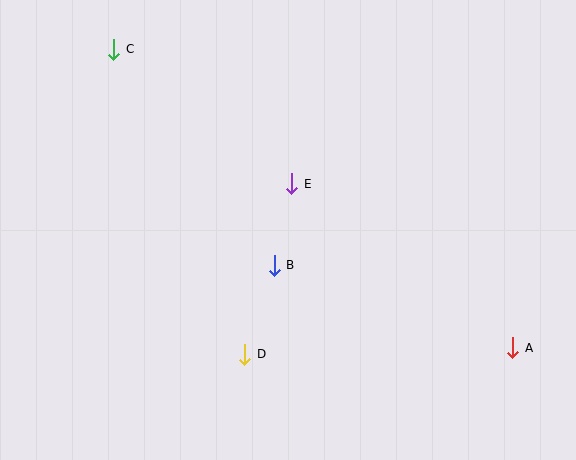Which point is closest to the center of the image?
Point B at (274, 265) is closest to the center.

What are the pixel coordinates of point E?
Point E is at (291, 184).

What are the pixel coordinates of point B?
Point B is at (274, 265).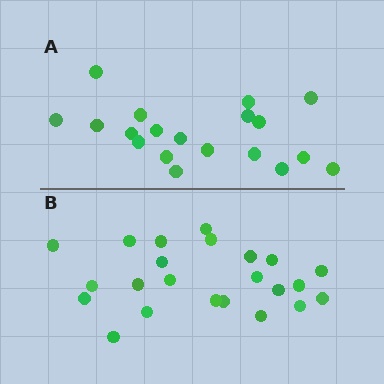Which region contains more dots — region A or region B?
Region B (the bottom region) has more dots.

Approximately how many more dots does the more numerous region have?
Region B has about 4 more dots than region A.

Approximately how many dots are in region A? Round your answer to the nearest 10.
About 20 dots. (The exact count is 19, which rounds to 20.)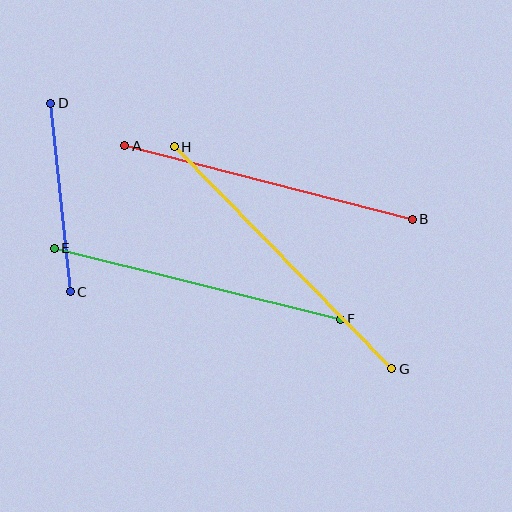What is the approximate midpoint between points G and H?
The midpoint is at approximately (283, 258) pixels.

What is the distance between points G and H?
The distance is approximately 311 pixels.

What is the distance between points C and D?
The distance is approximately 190 pixels.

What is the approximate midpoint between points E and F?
The midpoint is at approximately (197, 284) pixels.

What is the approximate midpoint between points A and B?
The midpoint is at approximately (269, 183) pixels.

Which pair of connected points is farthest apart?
Points G and H are farthest apart.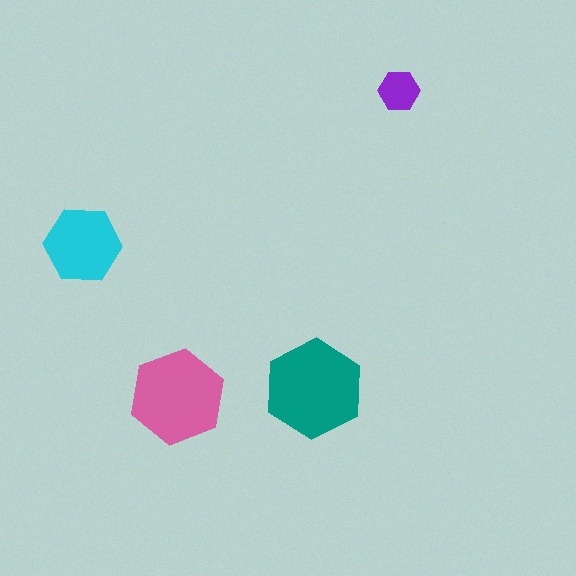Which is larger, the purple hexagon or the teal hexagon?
The teal one.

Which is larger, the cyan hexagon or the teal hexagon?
The teal one.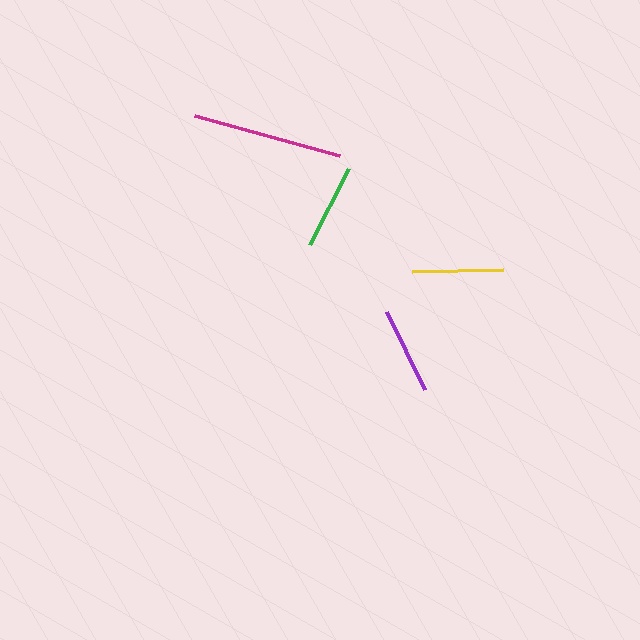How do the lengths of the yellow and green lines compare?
The yellow and green lines are approximately the same length.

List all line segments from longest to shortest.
From longest to shortest: magenta, yellow, purple, green.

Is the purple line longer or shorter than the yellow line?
The yellow line is longer than the purple line.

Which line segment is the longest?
The magenta line is the longest at approximately 150 pixels.